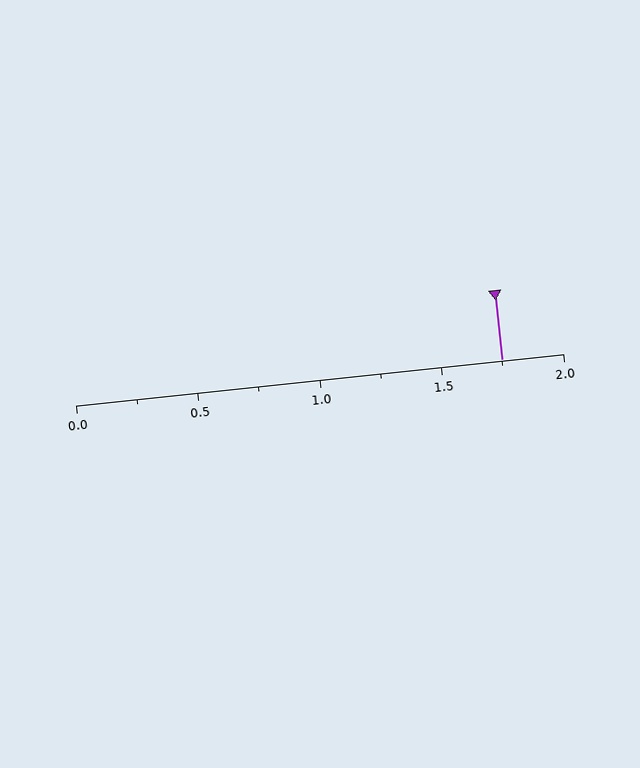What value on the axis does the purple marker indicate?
The marker indicates approximately 1.75.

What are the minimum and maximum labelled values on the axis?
The axis runs from 0.0 to 2.0.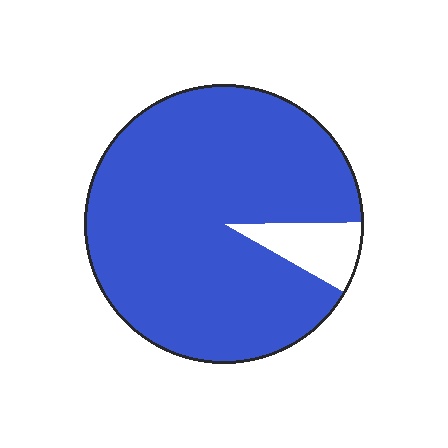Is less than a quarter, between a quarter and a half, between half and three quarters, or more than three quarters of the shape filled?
More than three quarters.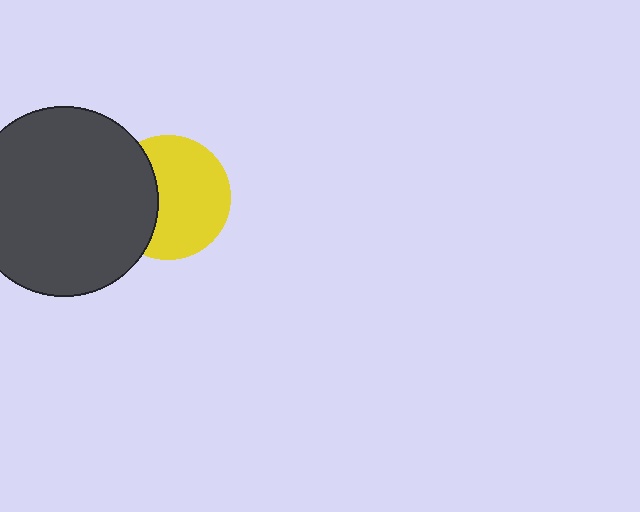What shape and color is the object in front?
The object in front is a dark gray circle.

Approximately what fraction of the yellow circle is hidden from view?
Roughly 35% of the yellow circle is hidden behind the dark gray circle.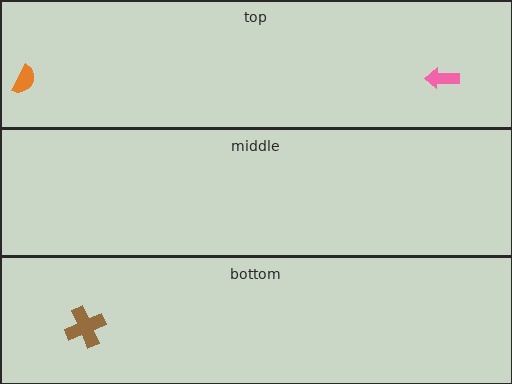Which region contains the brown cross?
The bottom region.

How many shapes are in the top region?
2.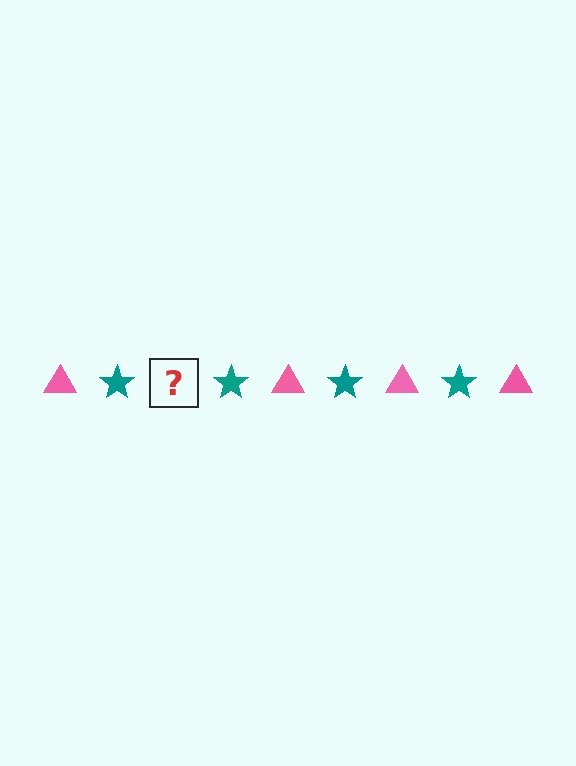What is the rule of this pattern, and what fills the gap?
The rule is that the pattern alternates between pink triangle and teal star. The gap should be filled with a pink triangle.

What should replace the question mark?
The question mark should be replaced with a pink triangle.